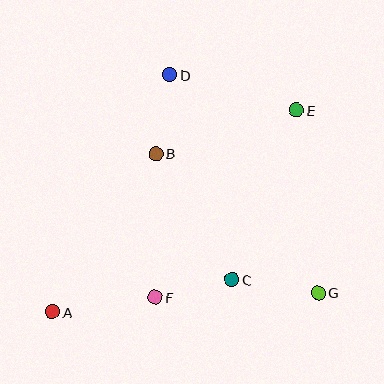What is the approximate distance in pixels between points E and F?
The distance between E and F is approximately 234 pixels.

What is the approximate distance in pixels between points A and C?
The distance between A and C is approximately 182 pixels.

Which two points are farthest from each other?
Points A and E are farthest from each other.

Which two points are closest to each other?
Points C and F are closest to each other.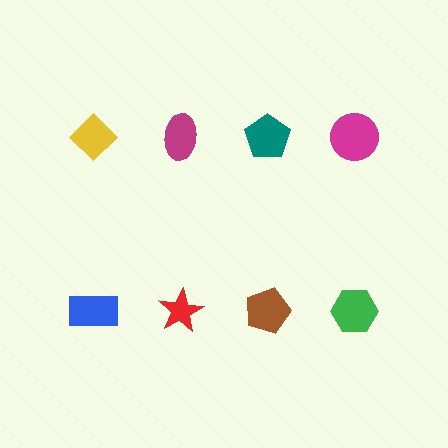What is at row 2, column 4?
A green hexagon.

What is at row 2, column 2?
A red star.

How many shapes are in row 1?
4 shapes.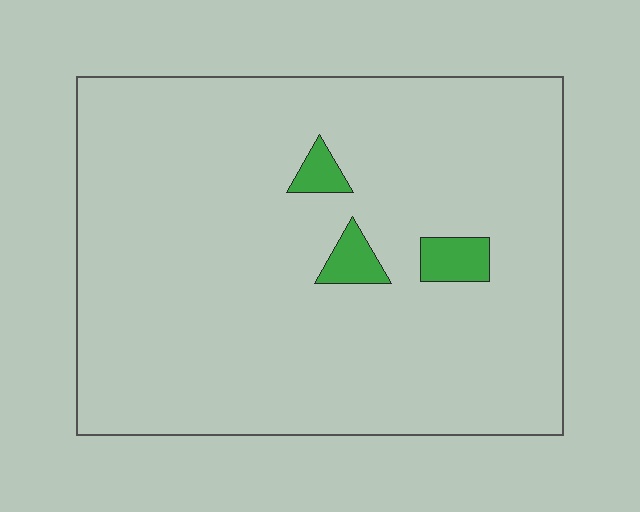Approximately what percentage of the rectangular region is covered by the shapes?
Approximately 5%.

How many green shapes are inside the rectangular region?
3.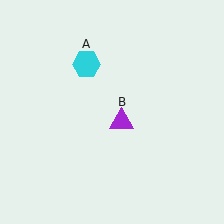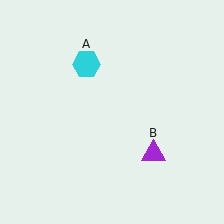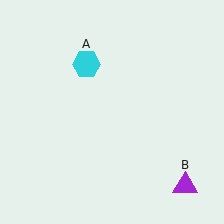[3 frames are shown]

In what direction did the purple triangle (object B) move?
The purple triangle (object B) moved down and to the right.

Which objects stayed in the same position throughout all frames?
Cyan hexagon (object A) remained stationary.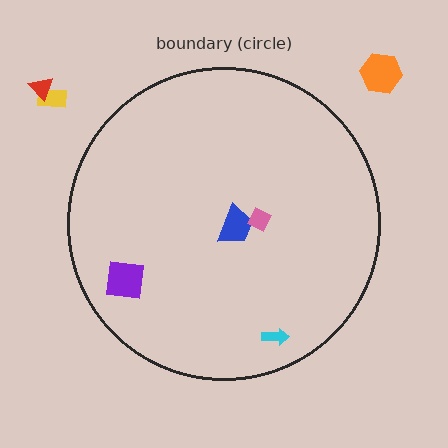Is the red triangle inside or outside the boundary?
Outside.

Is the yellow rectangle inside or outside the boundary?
Outside.